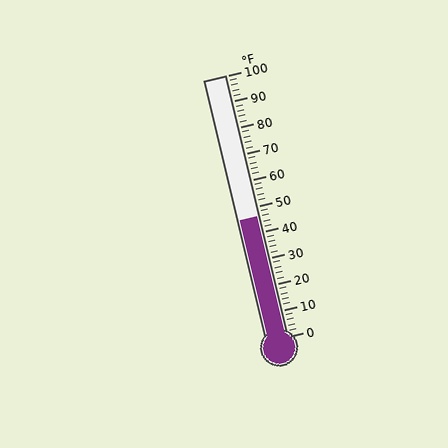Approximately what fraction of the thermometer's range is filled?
The thermometer is filled to approximately 45% of its range.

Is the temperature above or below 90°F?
The temperature is below 90°F.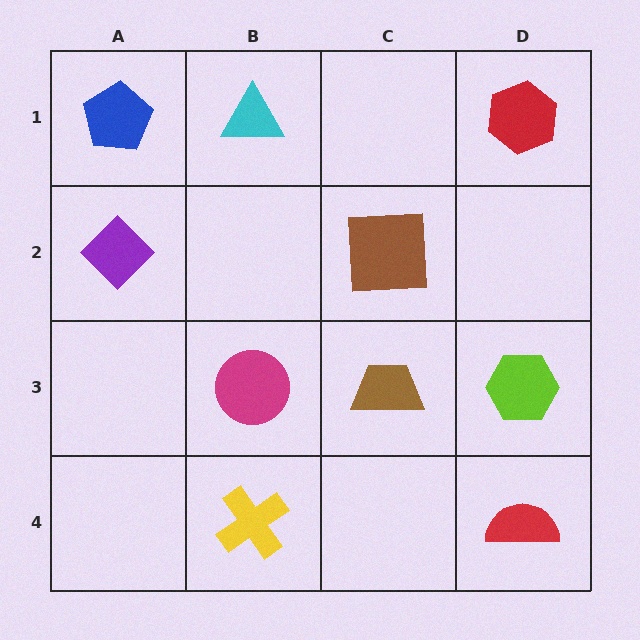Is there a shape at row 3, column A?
No, that cell is empty.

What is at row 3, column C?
A brown trapezoid.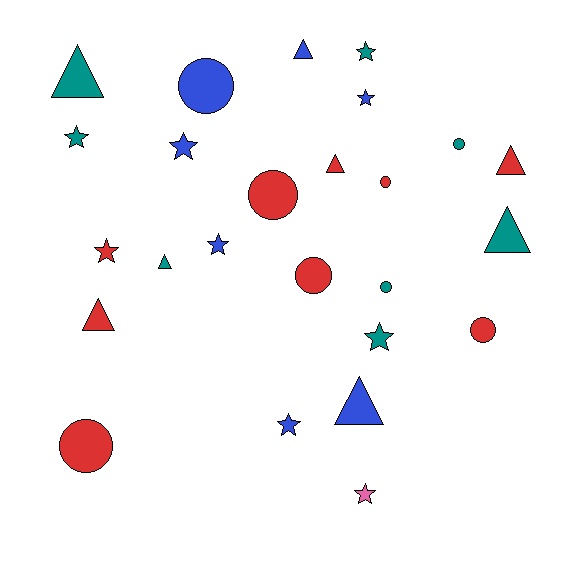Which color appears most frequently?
Red, with 9 objects.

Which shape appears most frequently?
Star, with 9 objects.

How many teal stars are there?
There are 3 teal stars.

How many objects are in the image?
There are 25 objects.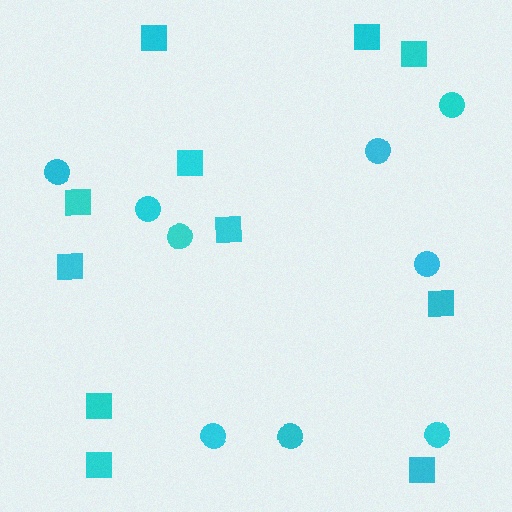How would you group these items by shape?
There are 2 groups: one group of circles (9) and one group of squares (11).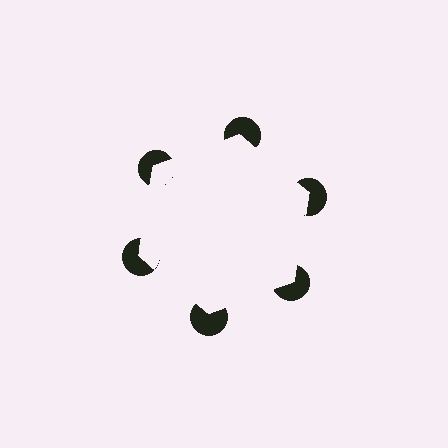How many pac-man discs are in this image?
There are 6 — one at each vertex of the illusory hexagon.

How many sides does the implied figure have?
6 sides.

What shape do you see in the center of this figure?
An illusory hexagon — its edges are inferred from the aligned wedge cuts in the pac-man discs, not physically drawn.